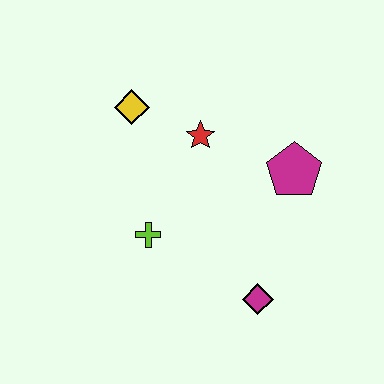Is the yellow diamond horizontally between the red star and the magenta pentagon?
No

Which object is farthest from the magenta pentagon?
The yellow diamond is farthest from the magenta pentagon.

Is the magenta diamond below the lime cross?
Yes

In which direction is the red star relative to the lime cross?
The red star is above the lime cross.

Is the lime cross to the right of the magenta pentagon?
No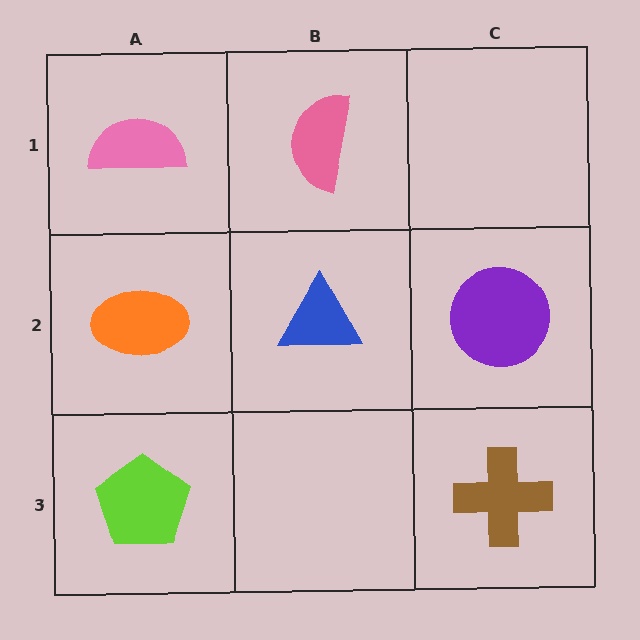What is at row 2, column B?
A blue triangle.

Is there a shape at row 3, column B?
No, that cell is empty.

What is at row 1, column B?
A pink semicircle.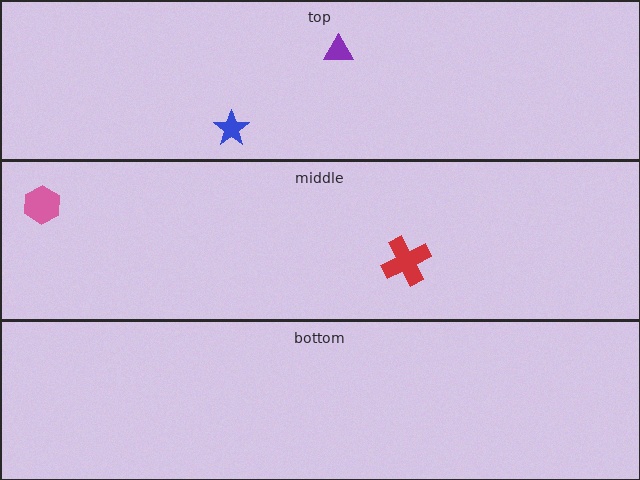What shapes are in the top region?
The blue star, the purple triangle.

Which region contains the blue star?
The top region.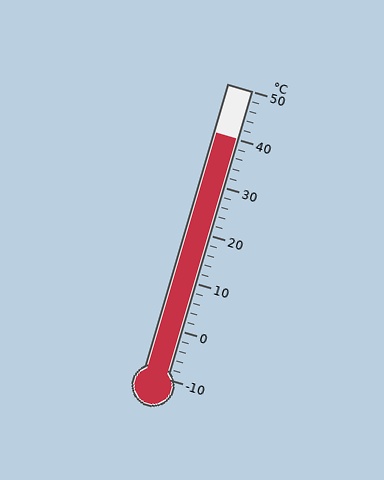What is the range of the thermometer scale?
The thermometer scale ranges from -10°C to 50°C.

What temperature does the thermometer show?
The thermometer shows approximately 40°C.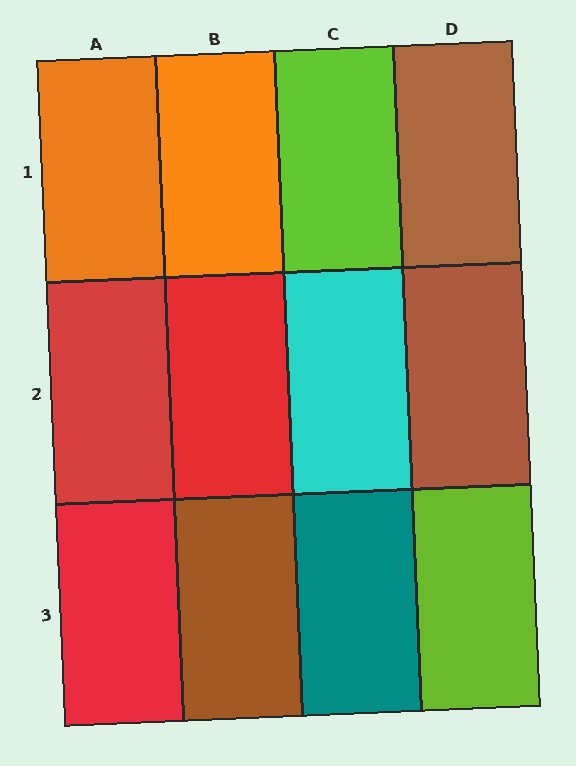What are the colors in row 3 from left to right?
Red, brown, teal, lime.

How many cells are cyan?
1 cell is cyan.